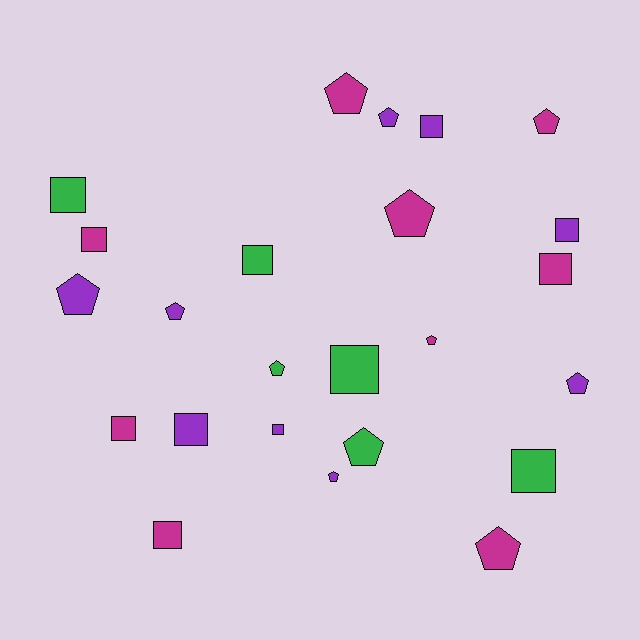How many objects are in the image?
There are 24 objects.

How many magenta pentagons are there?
There are 5 magenta pentagons.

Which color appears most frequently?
Purple, with 9 objects.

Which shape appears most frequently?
Pentagon, with 12 objects.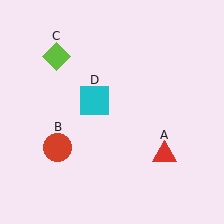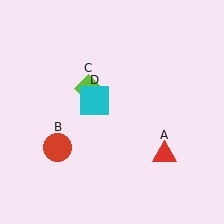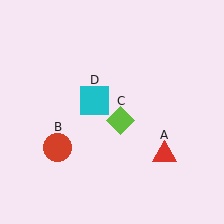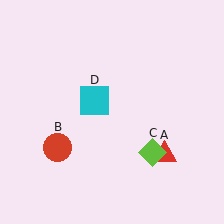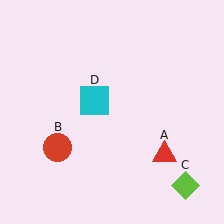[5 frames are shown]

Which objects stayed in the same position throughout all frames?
Red triangle (object A) and red circle (object B) and cyan square (object D) remained stationary.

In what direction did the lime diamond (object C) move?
The lime diamond (object C) moved down and to the right.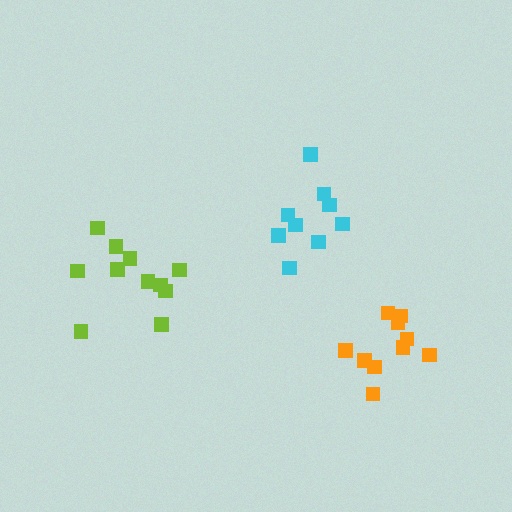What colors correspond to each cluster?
The clusters are colored: cyan, orange, lime.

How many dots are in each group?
Group 1: 9 dots, Group 2: 10 dots, Group 3: 11 dots (30 total).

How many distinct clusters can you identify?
There are 3 distinct clusters.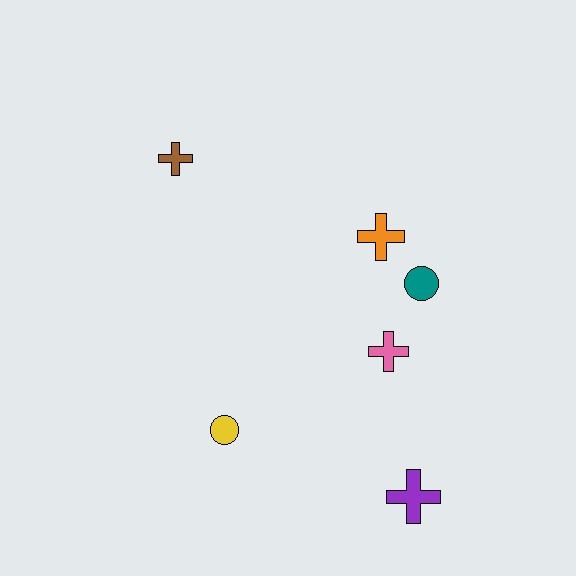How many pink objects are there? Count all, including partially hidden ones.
There is 1 pink object.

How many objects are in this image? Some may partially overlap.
There are 6 objects.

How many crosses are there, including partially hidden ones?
There are 4 crosses.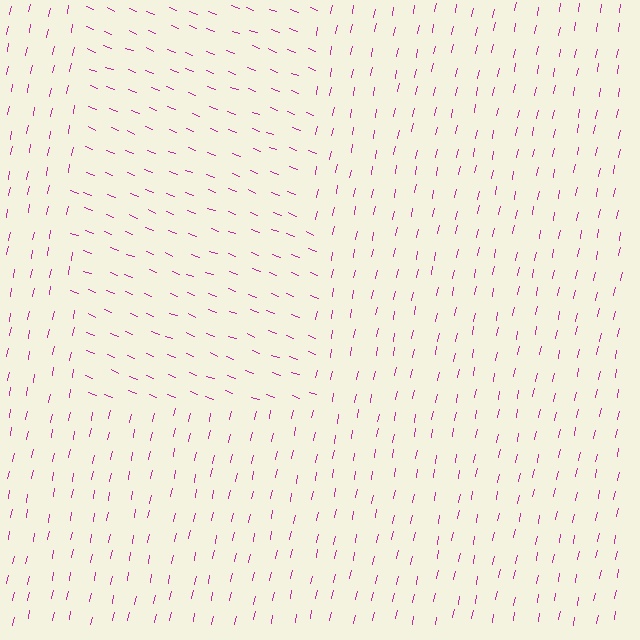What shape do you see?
I see a rectangle.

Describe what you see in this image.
The image is filled with small magenta line segments. A rectangle region in the image has lines oriented differently from the surrounding lines, creating a visible texture boundary.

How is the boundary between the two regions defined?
The boundary is defined purely by a change in line orientation (approximately 80 degrees difference). All lines are the same color and thickness.